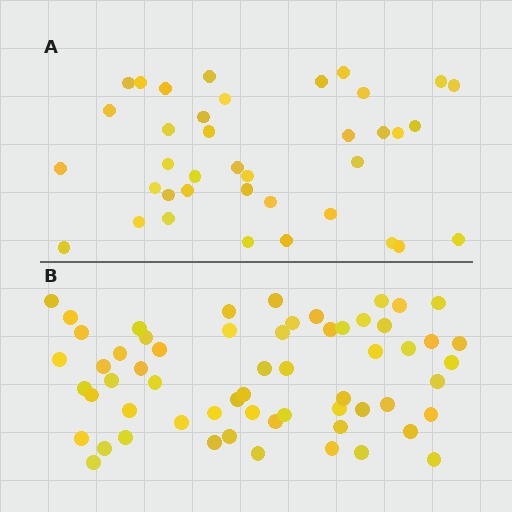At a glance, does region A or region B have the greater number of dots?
Region B (the bottom region) has more dots.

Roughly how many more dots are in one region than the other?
Region B has approximately 20 more dots than region A.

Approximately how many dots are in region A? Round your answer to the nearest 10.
About 40 dots. (The exact count is 38, which rounds to 40.)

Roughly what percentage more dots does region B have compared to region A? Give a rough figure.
About 60% more.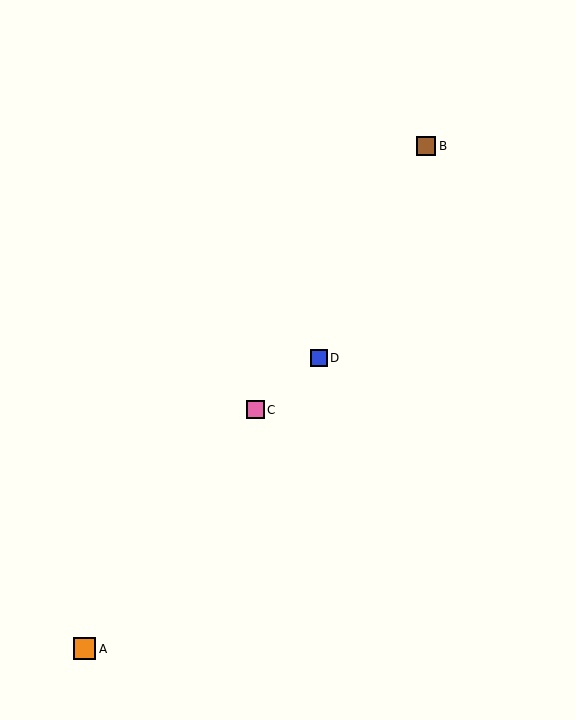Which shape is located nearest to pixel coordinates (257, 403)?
The pink square (labeled C) at (255, 410) is nearest to that location.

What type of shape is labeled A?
Shape A is an orange square.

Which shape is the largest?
The orange square (labeled A) is the largest.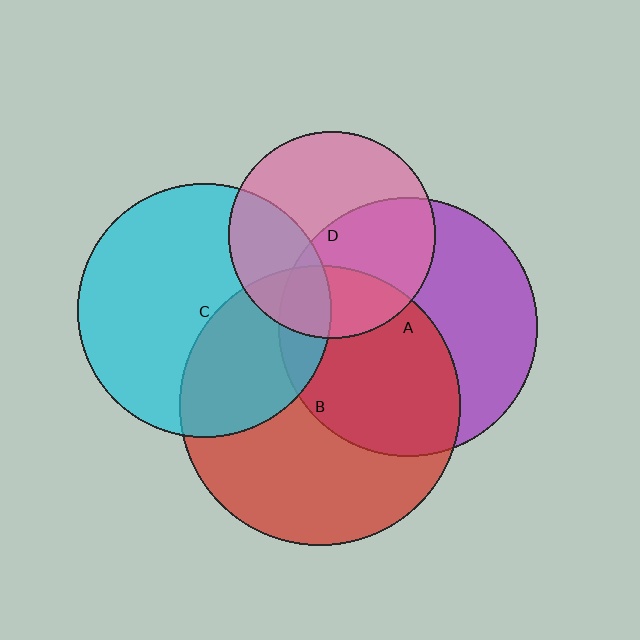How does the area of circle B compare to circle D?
Approximately 1.8 times.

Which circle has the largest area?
Circle B (red).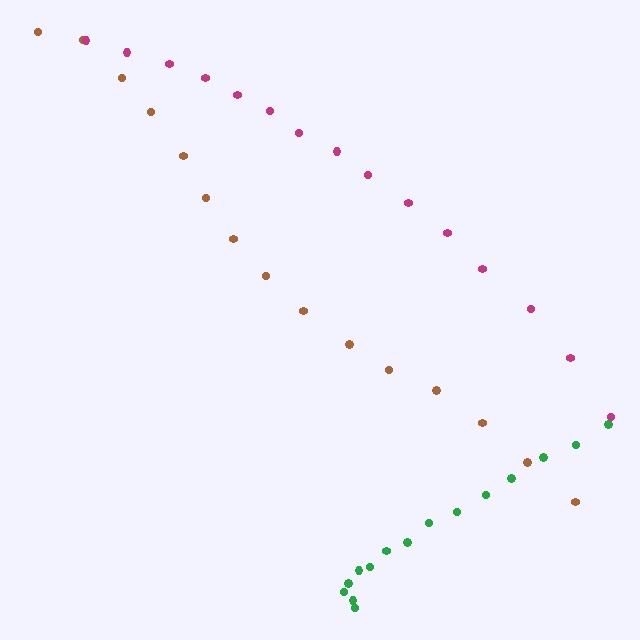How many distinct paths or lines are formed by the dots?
There are 3 distinct paths.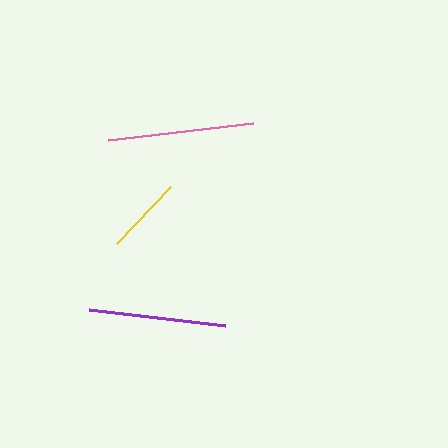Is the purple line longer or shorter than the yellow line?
The purple line is longer than the yellow line.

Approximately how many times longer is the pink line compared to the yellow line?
The pink line is approximately 1.9 times the length of the yellow line.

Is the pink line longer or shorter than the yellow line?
The pink line is longer than the yellow line.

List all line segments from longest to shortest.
From longest to shortest: pink, purple, yellow.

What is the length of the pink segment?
The pink segment is approximately 146 pixels long.